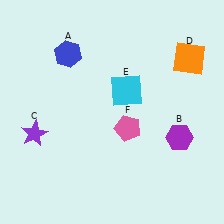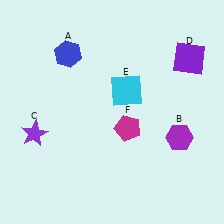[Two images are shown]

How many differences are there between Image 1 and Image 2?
There are 2 differences between the two images.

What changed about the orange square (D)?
In Image 1, D is orange. In Image 2, it changed to purple.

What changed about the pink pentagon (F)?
In Image 1, F is pink. In Image 2, it changed to magenta.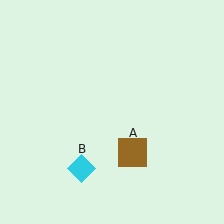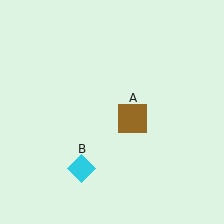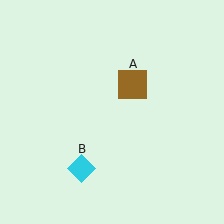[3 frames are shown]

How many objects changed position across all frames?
1 object changed position: brown square (object A).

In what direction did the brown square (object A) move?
The brown square (object A) moved up.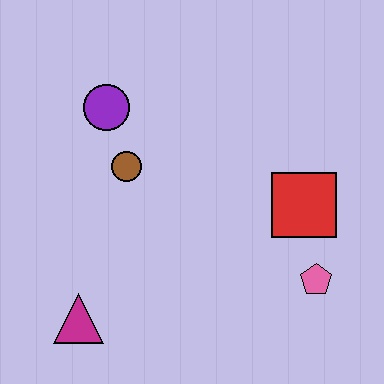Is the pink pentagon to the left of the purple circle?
No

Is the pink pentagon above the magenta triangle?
Yes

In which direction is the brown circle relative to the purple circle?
The brown circle is below the purple circle.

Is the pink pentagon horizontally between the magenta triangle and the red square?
No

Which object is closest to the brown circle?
The purple circle is closest to the brown circle.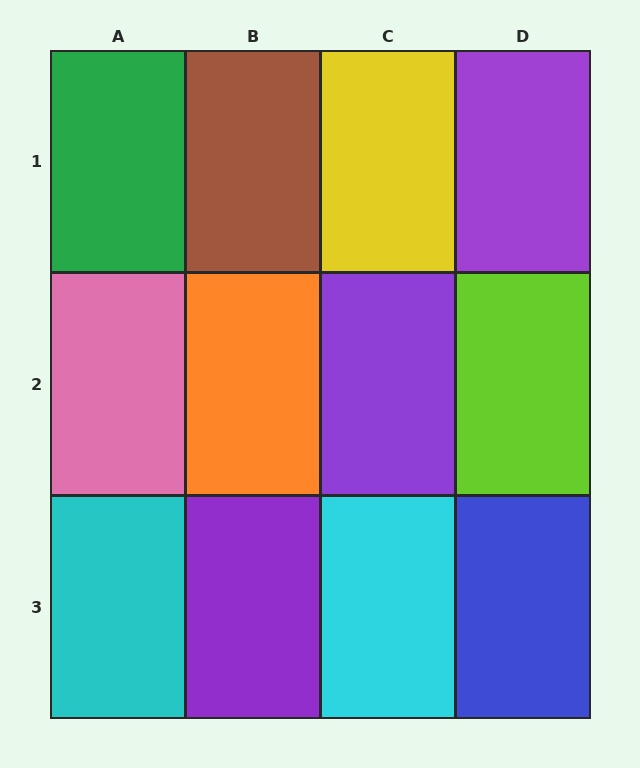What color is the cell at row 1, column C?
Yellow.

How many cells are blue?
1 cell is blue.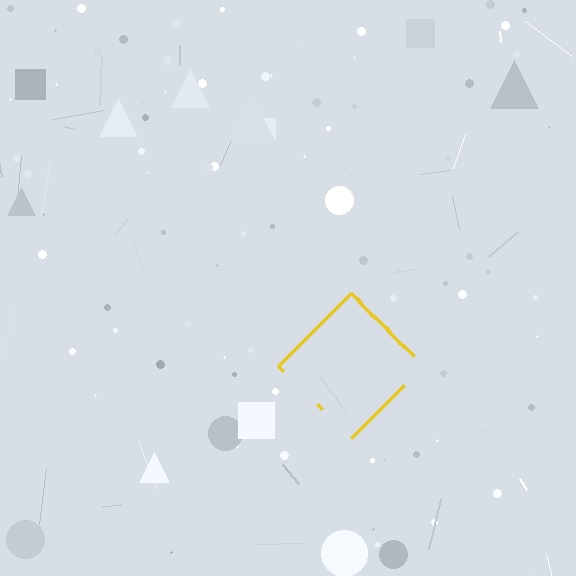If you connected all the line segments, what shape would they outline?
They would outline a diamond.